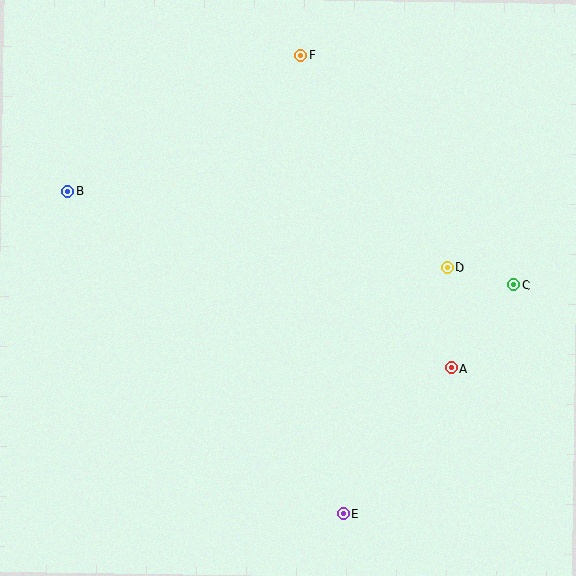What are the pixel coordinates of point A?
Point A is at (451, 368).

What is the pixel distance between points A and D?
The distance between A and D is 100 pixels.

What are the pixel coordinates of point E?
Point E is at (343, 514).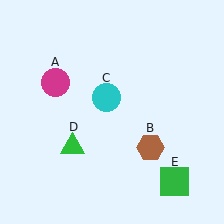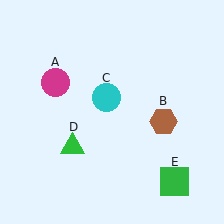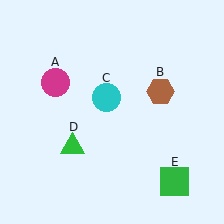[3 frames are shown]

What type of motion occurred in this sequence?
The brown hexagon (object B) rotated counterclockwise around the center of the scene.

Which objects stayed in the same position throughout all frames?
Magenta circle (object A) and cyan circle (object C) and green triangle (object D) and green square (object E) remained stationary.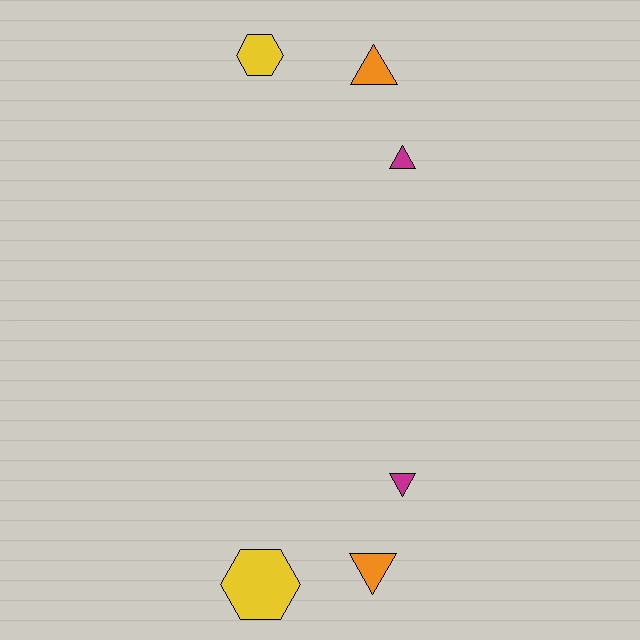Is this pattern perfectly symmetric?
No, the pattern is not perfectly symmetric. The yellow hexagon on the bottom side has a different size than its mirror counterpart.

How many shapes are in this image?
There are 6 shapes in this image.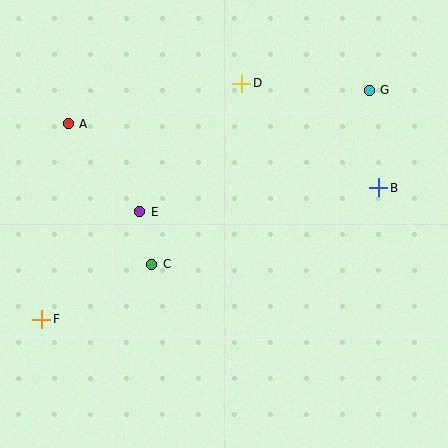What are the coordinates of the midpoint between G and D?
The midpoint between G and D is at (306, 87).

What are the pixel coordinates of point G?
Point G is at (369, 90).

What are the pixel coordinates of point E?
Point E is at (140, 212).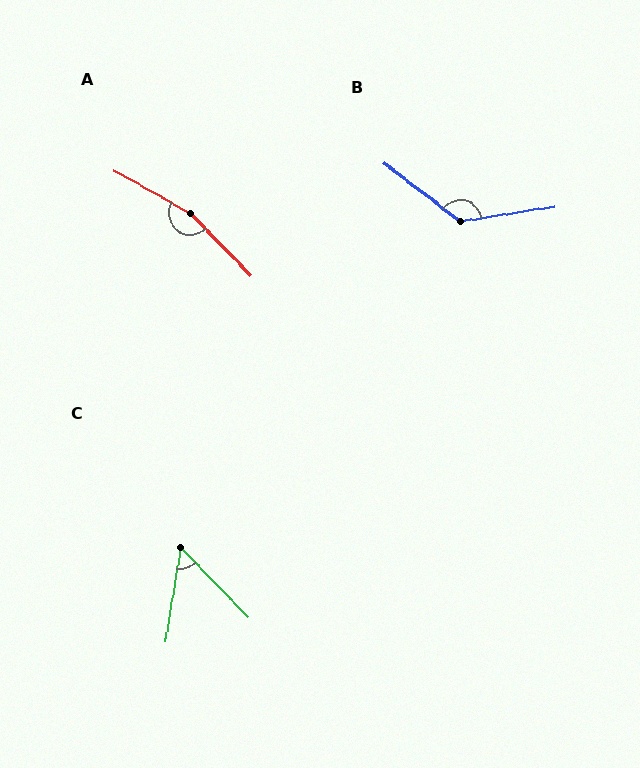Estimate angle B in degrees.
Approximately 134 degrees.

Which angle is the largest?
A, at approximately 164 degrees.